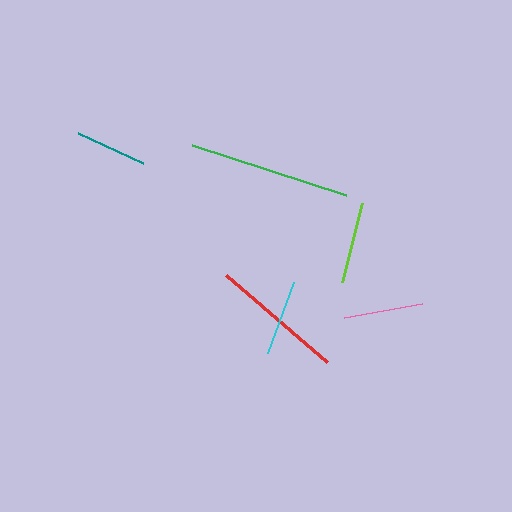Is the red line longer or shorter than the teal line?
The red line is longer than the teal line.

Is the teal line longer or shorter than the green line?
The green line is longer than the teal line.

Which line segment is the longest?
The green line is the longest at approximately 162 pixels.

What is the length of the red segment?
The red segment is approximately 133 pixels long.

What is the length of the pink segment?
The pink segment is approximately 79 pixels long.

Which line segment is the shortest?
The teal line is the shortest at approximately 73 pixels.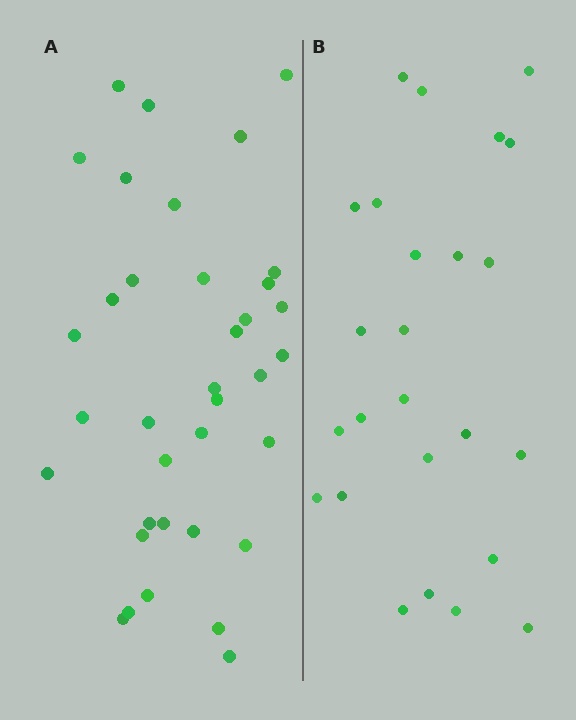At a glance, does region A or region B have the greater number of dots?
Region A (the left region) has more dots.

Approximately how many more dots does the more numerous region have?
Region A has roughly 12 or so more dots than region B.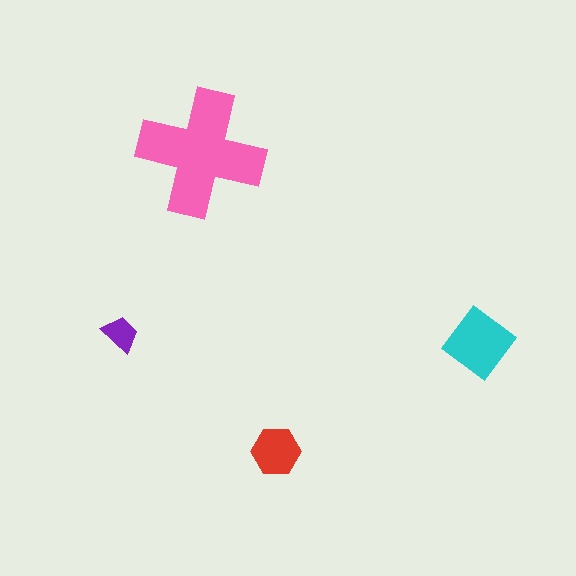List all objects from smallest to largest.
The purple trapezoid, the red hexagon, the cyan diamond, the pink cross.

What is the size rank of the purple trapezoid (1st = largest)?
4th.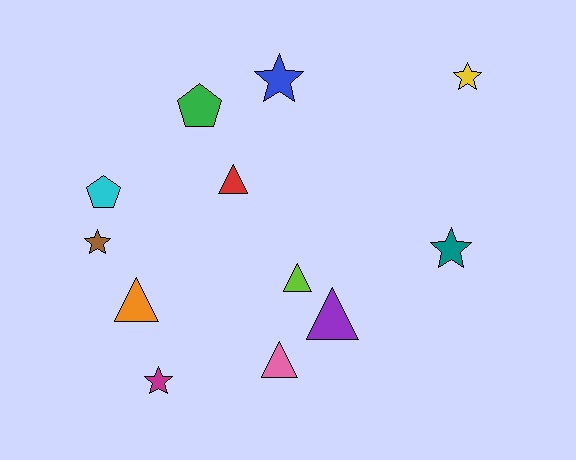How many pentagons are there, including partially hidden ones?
There are 2 pentagons.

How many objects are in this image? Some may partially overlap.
There are 12 objects.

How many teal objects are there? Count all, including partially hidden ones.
There is 1 teal object.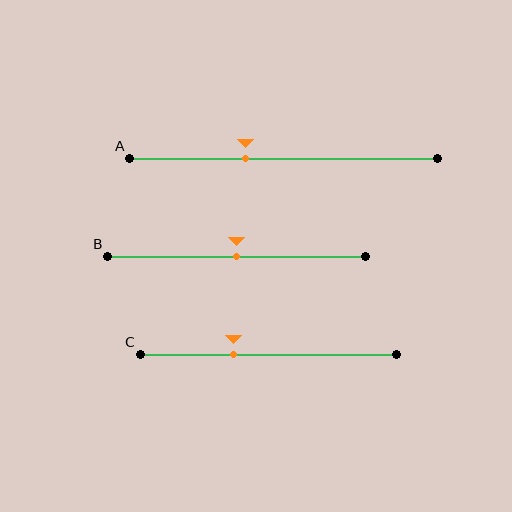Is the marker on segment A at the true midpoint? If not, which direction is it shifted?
No, the marker on segment A is shifted to the left by about 12% of the segment length.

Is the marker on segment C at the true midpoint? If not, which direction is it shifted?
No, the marker on segment C is shifted to the left by about 14% of the segment length.